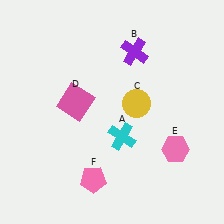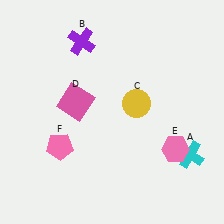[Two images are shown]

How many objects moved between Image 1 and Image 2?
3 objects moved between the two images.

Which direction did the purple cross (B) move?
The purple cross (B) moved left.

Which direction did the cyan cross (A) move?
The cyan cross (A) moved right.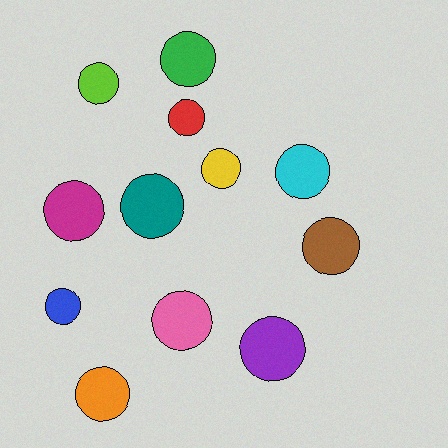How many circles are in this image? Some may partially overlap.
There are 12 circles.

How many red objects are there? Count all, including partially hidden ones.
There is 1 red object.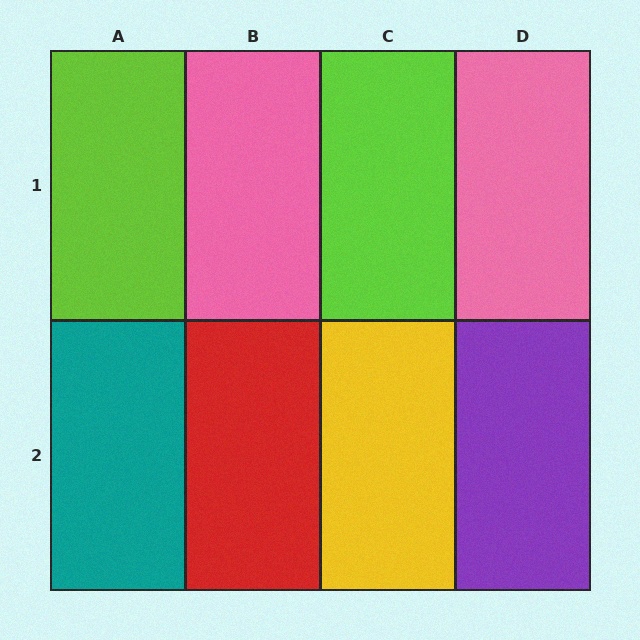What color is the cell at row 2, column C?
Yellow.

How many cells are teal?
1 cell is teal.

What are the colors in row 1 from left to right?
Lime, pink, lime, pink.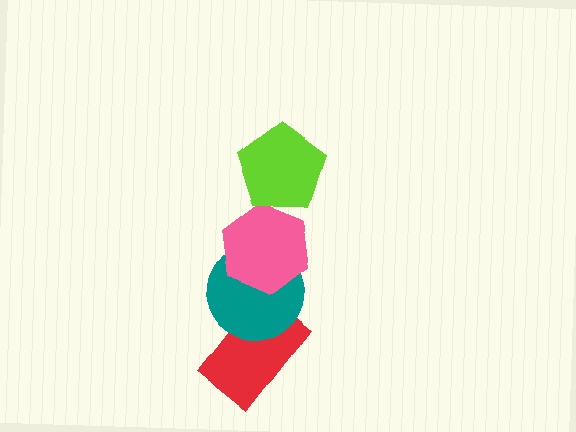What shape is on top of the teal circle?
The pink hexagon is on top of the teal circle.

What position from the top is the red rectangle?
The red rectangle is 4th from the top.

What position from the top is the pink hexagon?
The pink hexagon is 2nd from the top.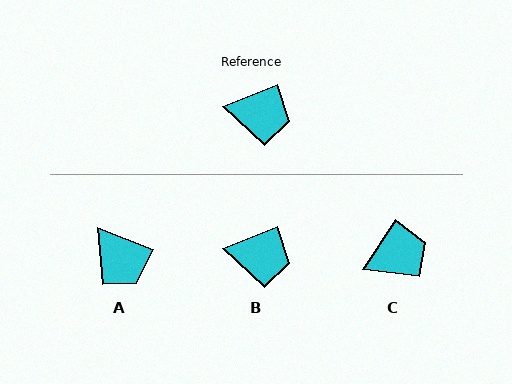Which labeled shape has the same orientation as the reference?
B.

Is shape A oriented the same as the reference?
No, it is off by about 43 degrees.